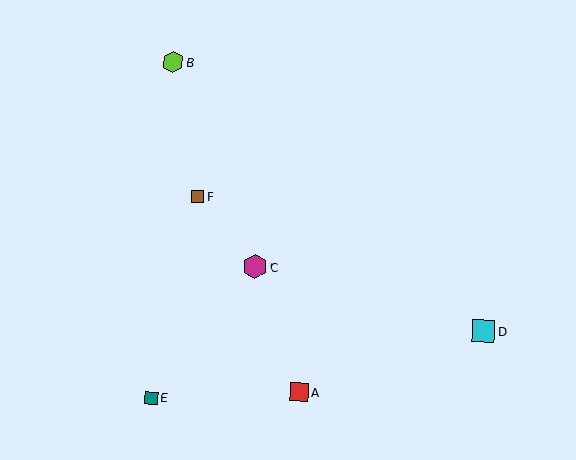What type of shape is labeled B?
Shape B is a lime hexagon.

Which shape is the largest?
The magenta hexagon (labeled C) is the largest.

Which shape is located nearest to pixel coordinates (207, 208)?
The brown square (labeled F) at (197, 197) is nearest to that location.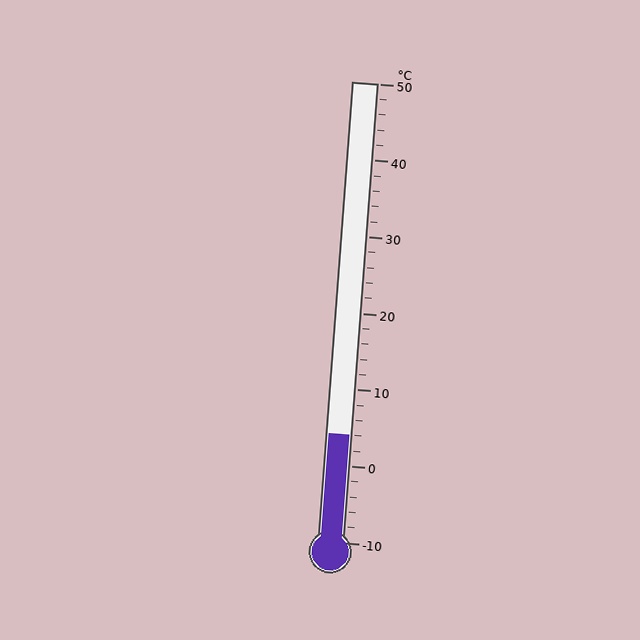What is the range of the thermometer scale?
The thermometer scale ranges from -10°C to 50°C.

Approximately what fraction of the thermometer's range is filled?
The thermometer is filled to approximately 25% of its range.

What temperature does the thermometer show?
The thermometer shows approximately 4°C.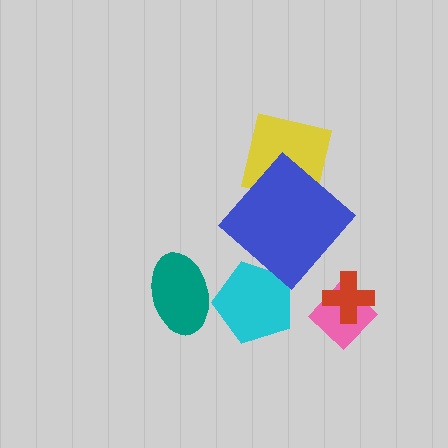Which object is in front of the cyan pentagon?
The teal ellipse is in front of the cyan pentagon.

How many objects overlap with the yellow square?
1 object overlaps with the yellow square.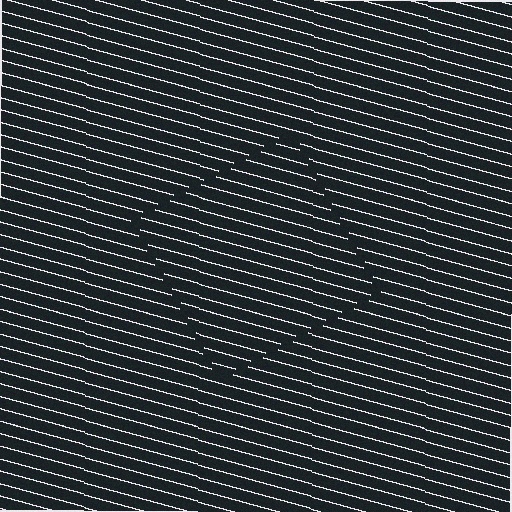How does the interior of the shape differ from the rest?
The interior of the shape contains the same grating, shifted by half a period — the contour is defined by the phase discontinuity where line-ends from the inner and outer gratings abut.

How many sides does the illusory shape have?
4 sides — the line-ends trace a square.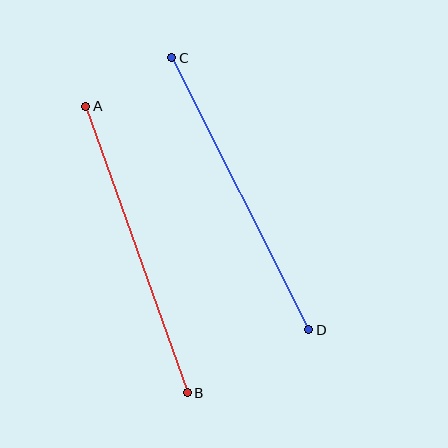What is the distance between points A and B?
The distance is approximately 304 pixels.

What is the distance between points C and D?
The distance is approximately 304 pixels.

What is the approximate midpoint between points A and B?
The midpoint is at approximately (136, 250) pixels.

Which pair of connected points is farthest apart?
Points C and D are farthest apart.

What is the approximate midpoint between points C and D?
The midpoint is at approximately (240, 194) pixels.